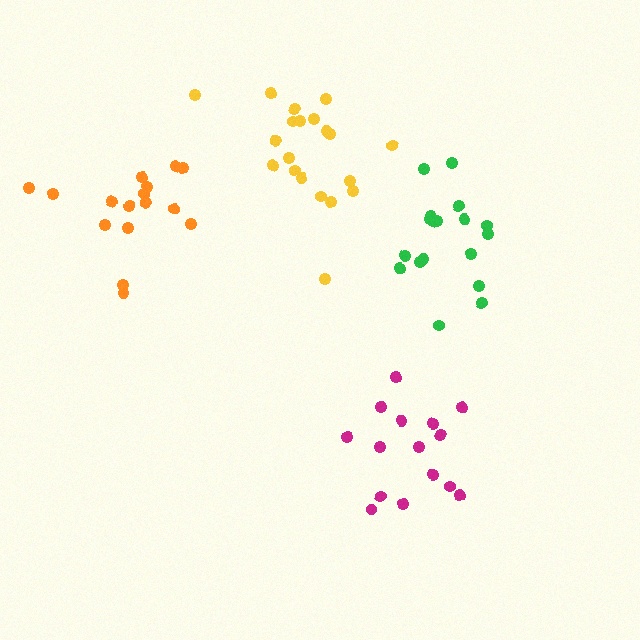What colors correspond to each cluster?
The clusters are colored: yellow, green, orange, magenta.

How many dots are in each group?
Group 1: 20 dots, Group 2: 18 dots, Group 3: 16 dots, Group 4: 15 dots (69 total).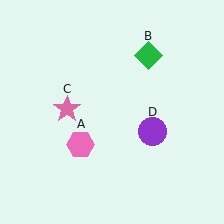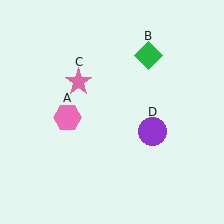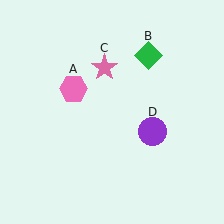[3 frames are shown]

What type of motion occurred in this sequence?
The pink hexagon (object A), pink star (object C) rotated clockwise around the center of the scene.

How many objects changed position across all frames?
2 objects changed position: pink hexagon (object A), pink star (object C).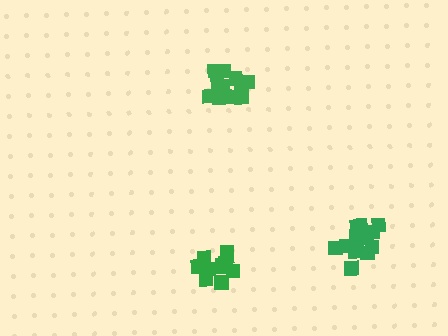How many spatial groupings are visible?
There are 3 spatial groupings.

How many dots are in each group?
Group 1: 13 dots, Group 2: 13 dots, Group 3: 15 dots (41 total).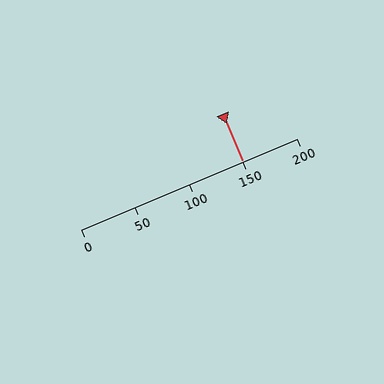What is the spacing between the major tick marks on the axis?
The major ticks are spaced 50 apart.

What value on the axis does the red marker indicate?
The marker indicates approximately 150.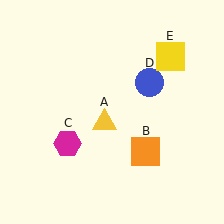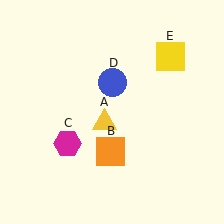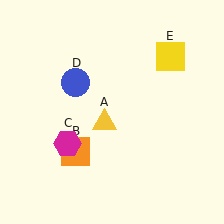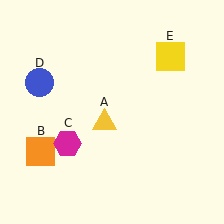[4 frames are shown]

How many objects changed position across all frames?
2 objects changed position: orange square (object B), blue circle (object D).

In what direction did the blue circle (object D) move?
The blue circle (object D) moved left.